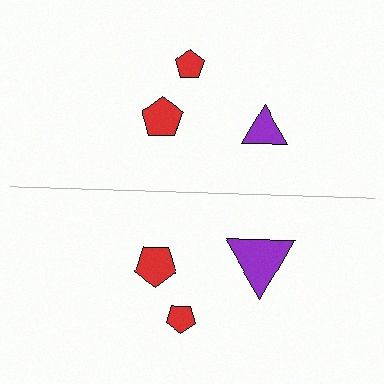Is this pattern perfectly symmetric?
No, the pattern is not perfectly symmetric. The purple triangle on the bottom side has a different size than its mirror counterpart.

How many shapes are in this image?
There are 6 shapes in this image.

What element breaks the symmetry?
The purple triangle on the bottom side has a different size than its mirror counterpart.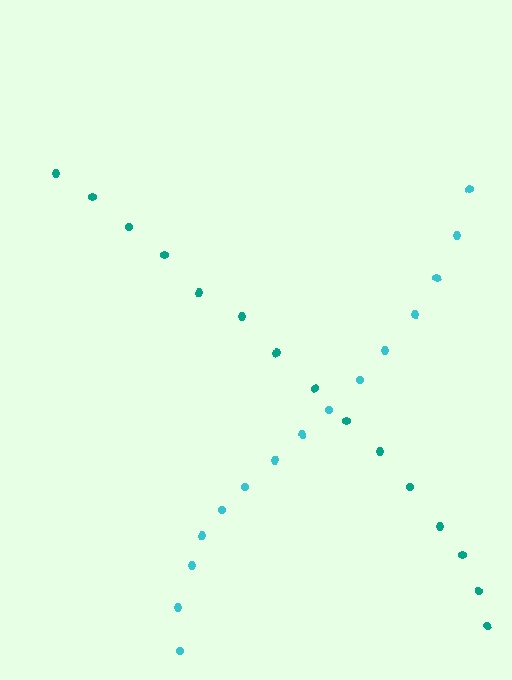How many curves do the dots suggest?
There are 2 distinct paths.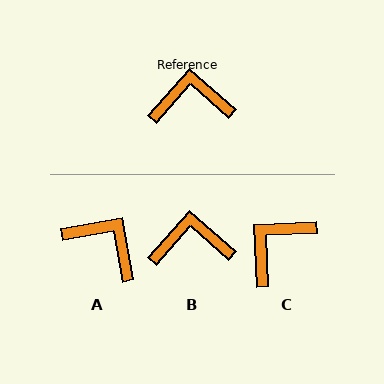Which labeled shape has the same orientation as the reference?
B.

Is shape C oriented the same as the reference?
No, it is off by about 44 degrees.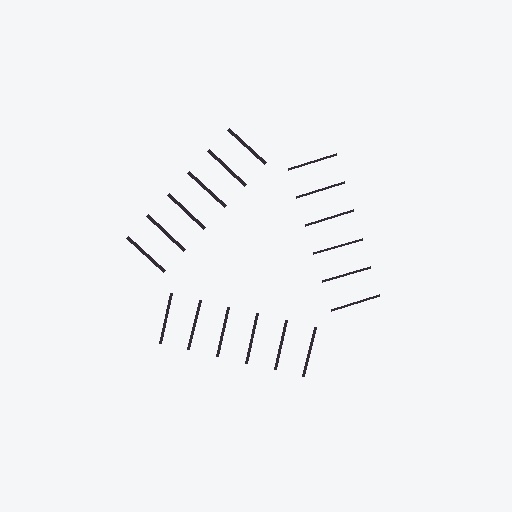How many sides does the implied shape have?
3 sides — the line-ends trace a triangle.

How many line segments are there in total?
18 — 6 along each of the 3 edges.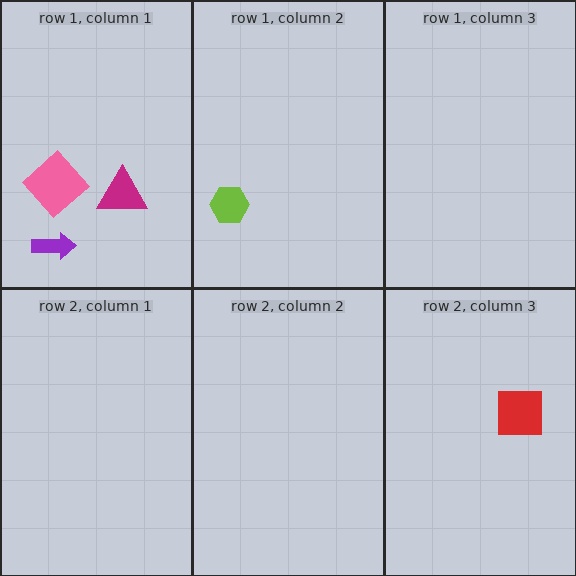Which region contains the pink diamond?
The row 1, column 1 region.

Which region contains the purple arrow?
The row 1, column 1 region.